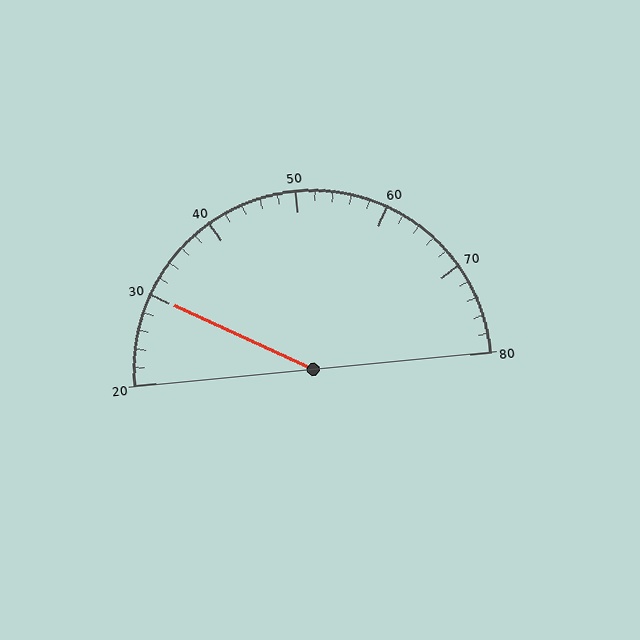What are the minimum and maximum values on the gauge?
The gauge ranges from 20 to 80.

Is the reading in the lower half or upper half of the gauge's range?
The reading is in the lower half of the range (20 to 80).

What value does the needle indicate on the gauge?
The needle indicates approximately 30.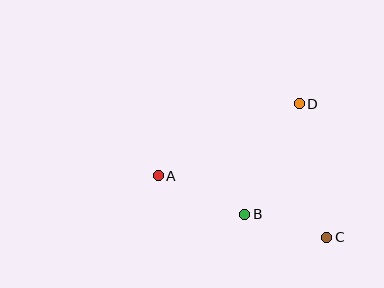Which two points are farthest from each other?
Points A and C are farthest from each other.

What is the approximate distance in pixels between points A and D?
The distance between A and D is approximately 159 pixels.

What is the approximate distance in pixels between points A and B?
The distance between A and B is approximately 95 pixels.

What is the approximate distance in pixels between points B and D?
The distance between B and D is approximately 123 pixels.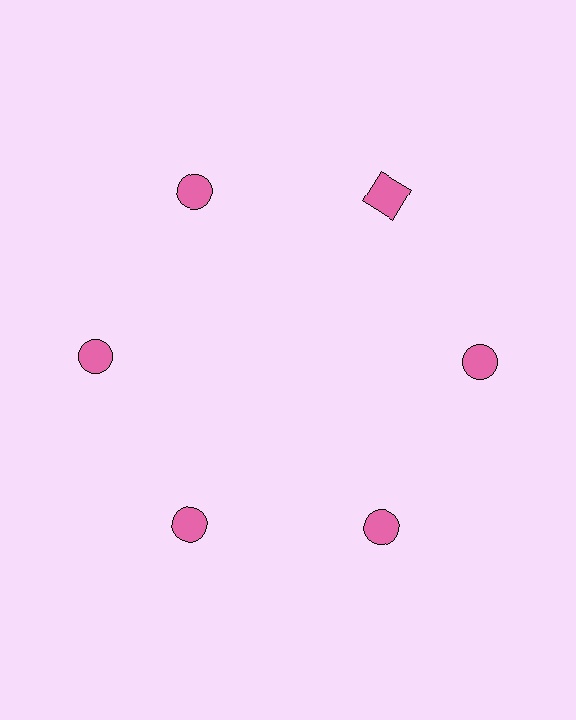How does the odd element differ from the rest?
It has a different shape: square instead of circle.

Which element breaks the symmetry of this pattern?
The pink square at roughly the 1 o'clock position breaks the symmetry. All other shapes are pink circles.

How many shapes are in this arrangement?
There are 6 shapes arranged in a ring pattern.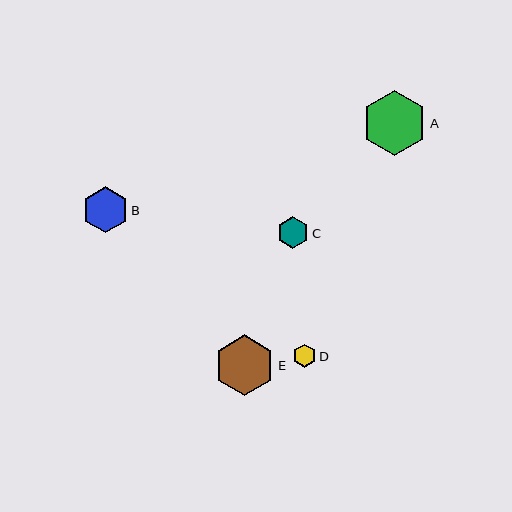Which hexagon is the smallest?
Hexagon D is the smallest with a size of approximately 23 pixels.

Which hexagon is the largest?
Hexagon A is the largest with a size of approximately 65 pixels.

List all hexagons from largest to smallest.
From largest to smallest: A, E, B, C, D.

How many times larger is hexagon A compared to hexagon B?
Hexagon A is approximately 1.4 times the size of hexagon B.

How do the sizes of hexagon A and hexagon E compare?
Hexagon A and hexagon E are approximately the same size.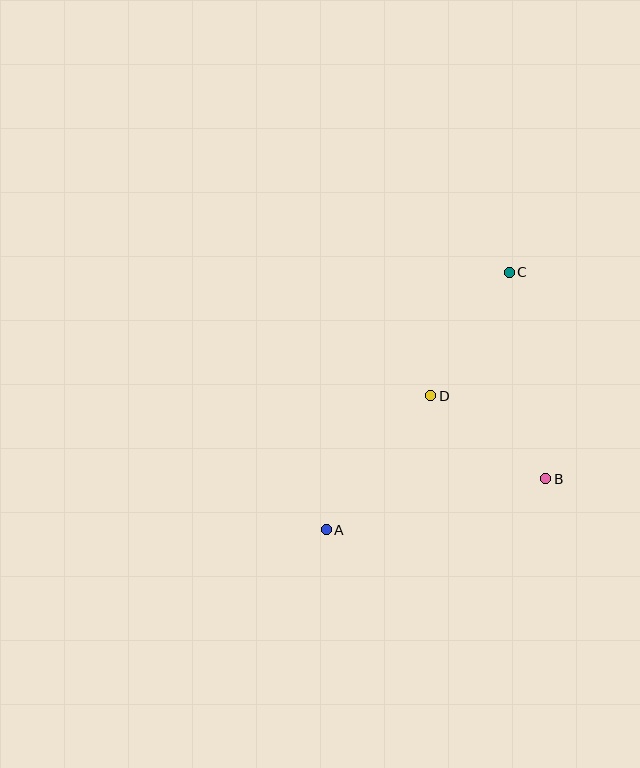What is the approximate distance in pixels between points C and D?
The distance between C and D is approximately 147 pixels.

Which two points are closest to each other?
Points B and D are closest to each other.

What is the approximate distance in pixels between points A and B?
The distance between A and B is approximately 225 pixels.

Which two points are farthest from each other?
Points A and C are farthest from each other.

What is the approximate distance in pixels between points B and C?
The distance between B and C is approximately 210 pixels.